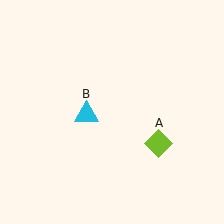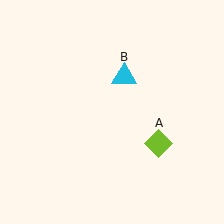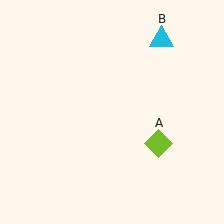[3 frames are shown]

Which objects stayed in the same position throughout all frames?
Lime diamond (object A) remained stationary.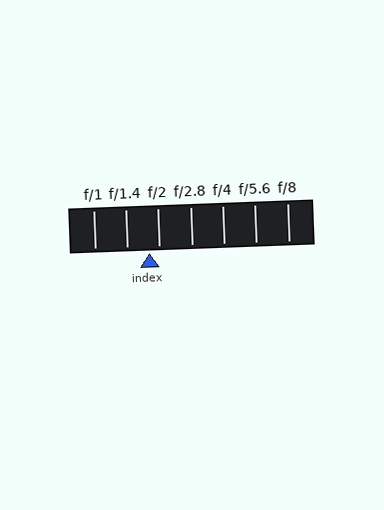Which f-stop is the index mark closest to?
The index mark is closest to f/2.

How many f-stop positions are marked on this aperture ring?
There are 7 f-stop positions marked.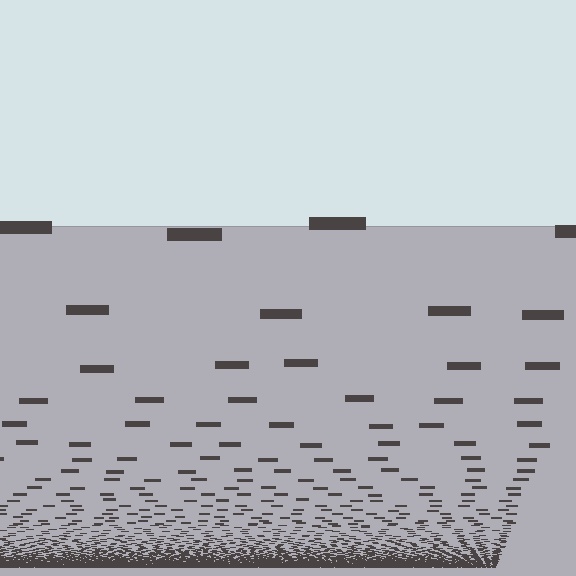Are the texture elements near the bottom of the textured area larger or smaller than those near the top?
Smaller. The gradient is inverted — elements near the bottom are smaller and denser.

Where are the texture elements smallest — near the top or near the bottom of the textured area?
Near the bottom.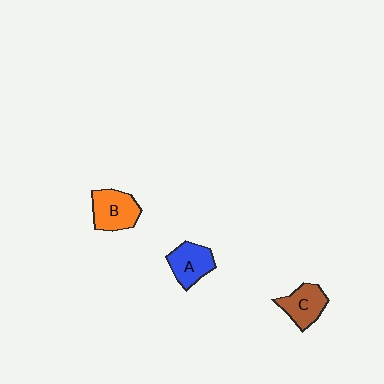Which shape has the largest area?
Shape B (orange).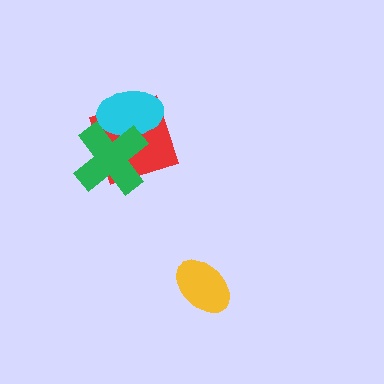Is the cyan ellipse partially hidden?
Yes, it is partially covered by another shape.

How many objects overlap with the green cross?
2 objects overlap with the green cross.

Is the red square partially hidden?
Yes, it is partially covered by another shape.